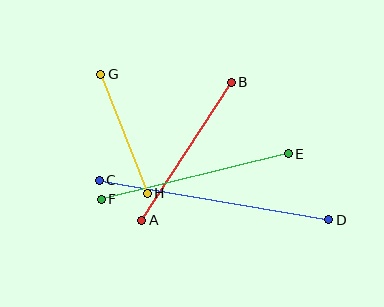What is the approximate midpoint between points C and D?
The midpoint is at approximately (214, 200) pixels.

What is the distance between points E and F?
The distance is approximately 192 pixels.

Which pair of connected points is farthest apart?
Points C and D are farthest apart.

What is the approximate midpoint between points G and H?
The midpoint is at approximately (124, 134) pixels.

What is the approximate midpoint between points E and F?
The midpoint is at approximately (195, 177) pixels.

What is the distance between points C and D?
The distance is approximately 233 pixels.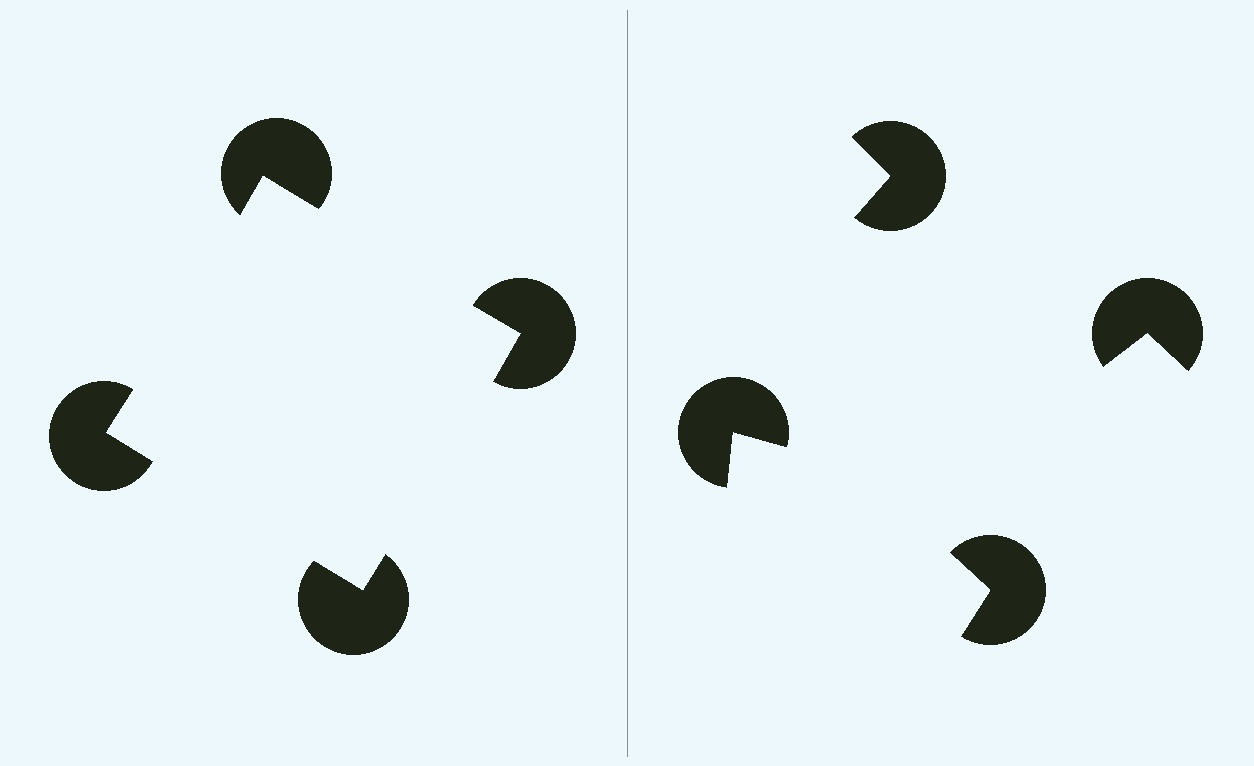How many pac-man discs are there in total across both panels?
8 — 4 on each side.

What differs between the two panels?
The pac-man discs are positioned identically on both sides; only the wedge orientations differ. On the left they align to a square; on the right they are misaligned.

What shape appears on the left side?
An illusory square.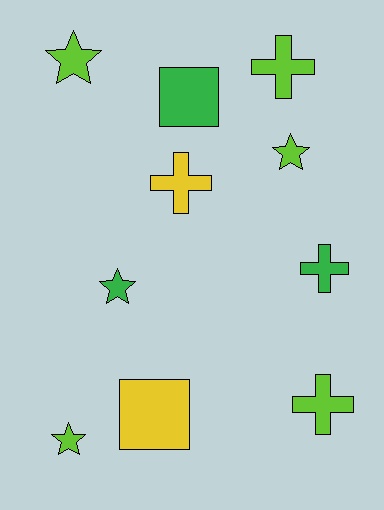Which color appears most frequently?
Lime, with 5 objects.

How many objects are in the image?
There are 10 objects.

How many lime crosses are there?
There are 2 lime crosses.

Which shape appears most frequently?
Cross, with 4 objects.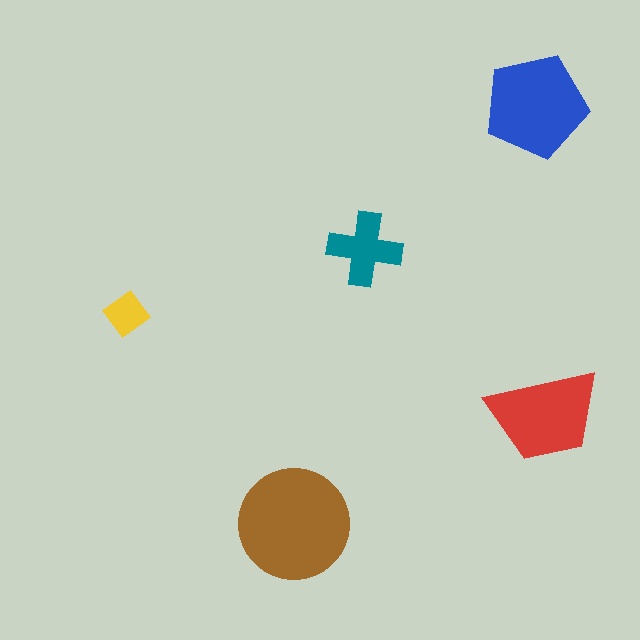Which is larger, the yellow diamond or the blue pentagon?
The blue pentagon.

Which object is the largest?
The brown circle.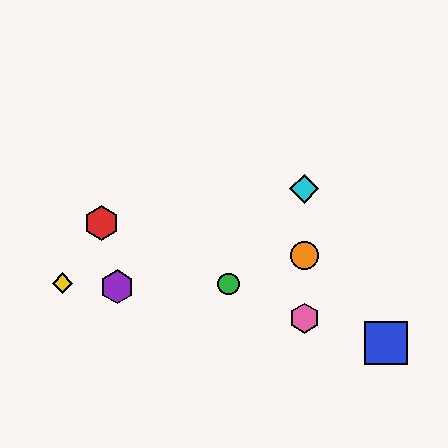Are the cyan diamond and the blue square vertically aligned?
No, the cyan diamond is at x≈304 and the blue square is at x≈386.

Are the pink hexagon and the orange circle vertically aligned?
Yes, both are at x≈304.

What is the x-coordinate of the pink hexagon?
The pink hexagon is at x≈304.